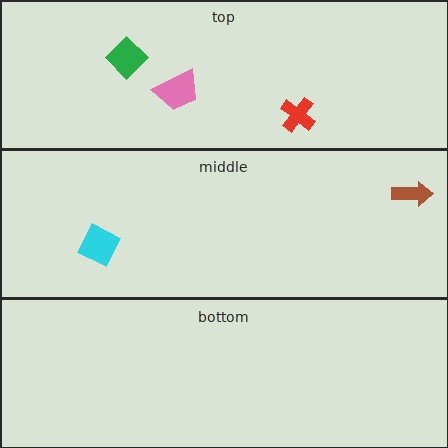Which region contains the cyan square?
The middle region.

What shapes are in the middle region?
The cyan square, the brown arrow.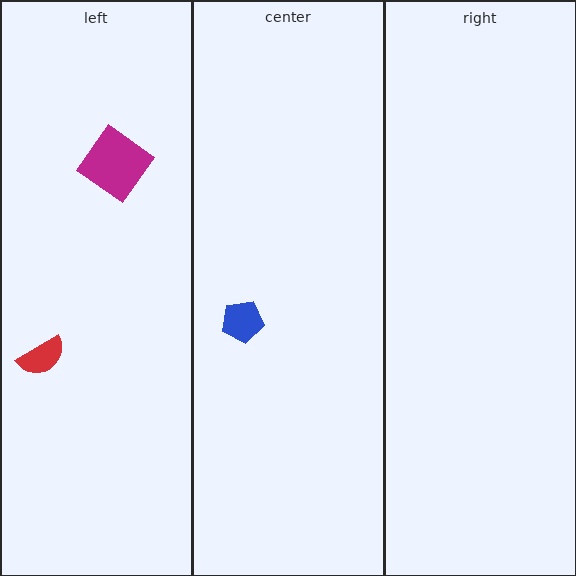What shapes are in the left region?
The magenta diamond, the red semicircle.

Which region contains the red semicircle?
The left region.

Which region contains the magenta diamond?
The left region.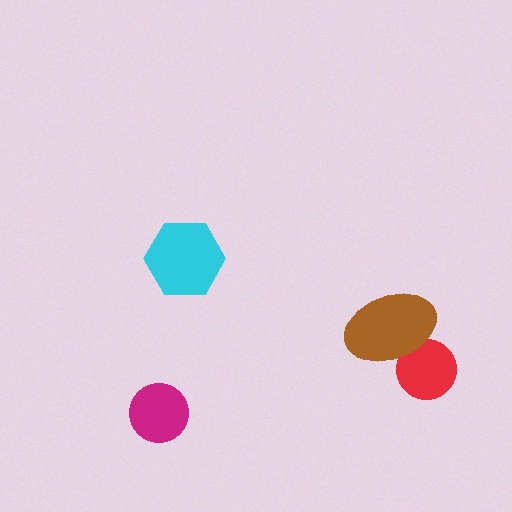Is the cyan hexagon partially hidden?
No, no other shape covers it.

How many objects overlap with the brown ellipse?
1 object overlaps with the brown ellipse.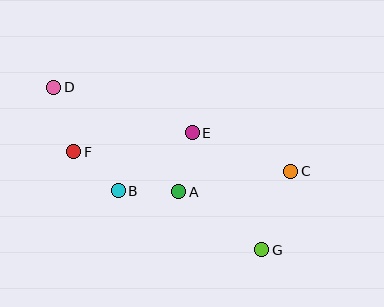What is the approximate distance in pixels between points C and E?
The distance between C and E is approximately 106 pixels.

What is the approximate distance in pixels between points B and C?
The distance between B and C is approximately 174 pixels.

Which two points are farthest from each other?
Points D and G are farthest from each other.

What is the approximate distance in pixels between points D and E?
The distance between D and E is approximately 146 pixels.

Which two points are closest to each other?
Points B and F are closest to each other.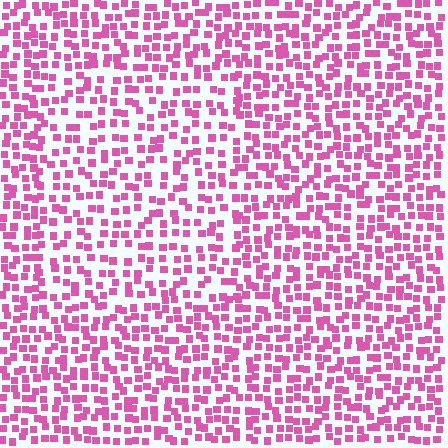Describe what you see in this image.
The image contains small pink elements arranged at two different densities. A rectangle-shaped region is visible where the elements are less densely packed than the surrounding area.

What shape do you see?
I see a rectangle.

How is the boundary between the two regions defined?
The boundary is defined by a change in element density (approximately 1.4x ratio). All elements are the same color, size, and shape.